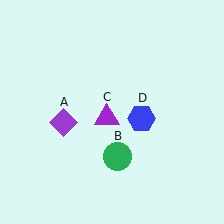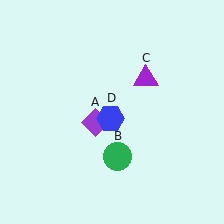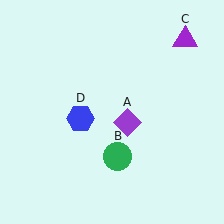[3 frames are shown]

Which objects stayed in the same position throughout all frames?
Green circle (object B) remained stationary.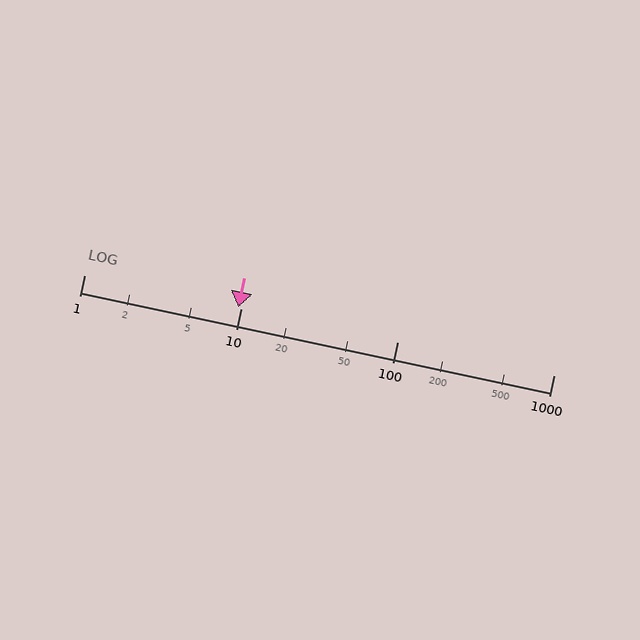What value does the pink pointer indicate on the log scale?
The pointer indicates approximately 9.7.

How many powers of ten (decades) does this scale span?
The scale spans 3 decades, from 1 to 1000.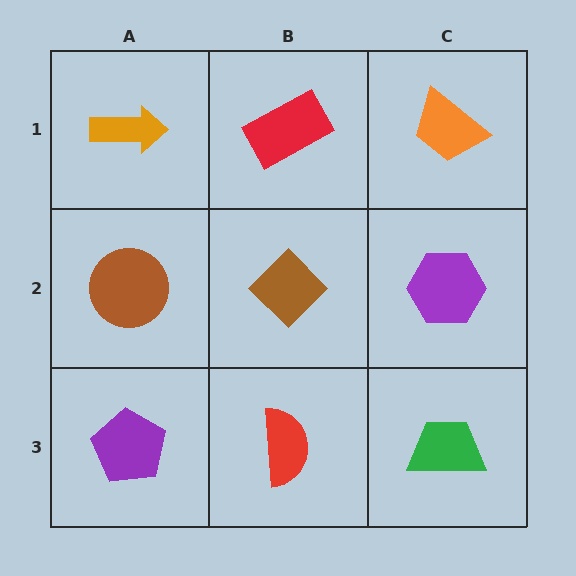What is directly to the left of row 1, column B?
An orange arrow.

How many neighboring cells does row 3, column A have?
2.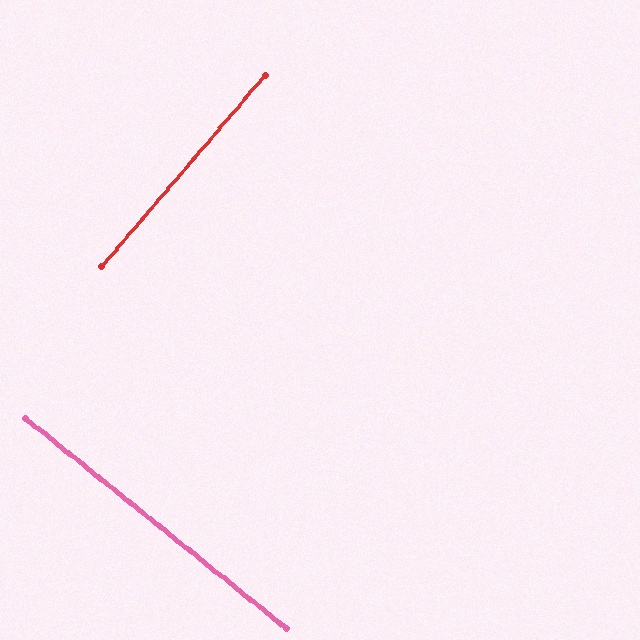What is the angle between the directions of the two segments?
Approximately 89 degrees.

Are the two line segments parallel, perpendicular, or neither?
Perpendicular — they meet at approximately 89°.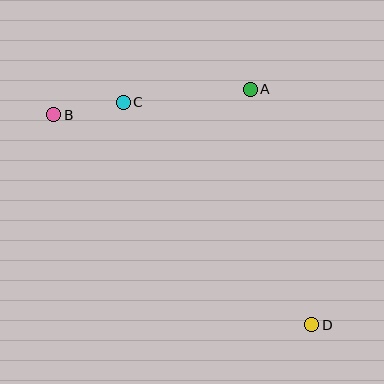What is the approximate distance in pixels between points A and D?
The distance between A and D is approximately 243 pixels.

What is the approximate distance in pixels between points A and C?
The distance between A and C is approximately 128 pixels.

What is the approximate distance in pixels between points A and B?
The distance between A and B is approximately 198 pixels.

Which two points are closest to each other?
Points B and C are closest to each other.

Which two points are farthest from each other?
Points B and D are farthest from each other.